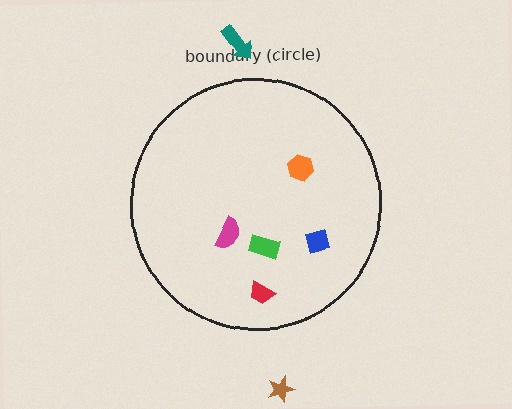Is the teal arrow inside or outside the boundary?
Outside.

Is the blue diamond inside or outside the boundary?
Inside.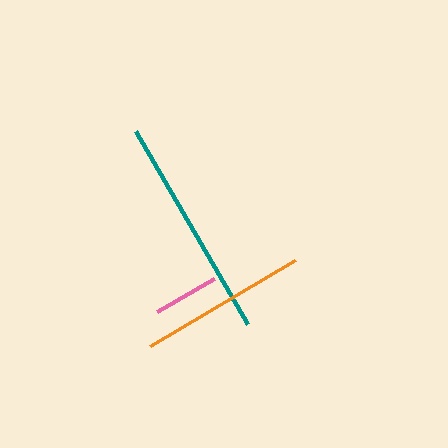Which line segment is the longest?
The teal line is the longest at approximately 224 pixels.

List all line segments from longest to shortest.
From longest to shortest: teal, orange, pink.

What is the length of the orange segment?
The orange segment is approximately 168 pixels long.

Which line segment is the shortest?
The pink line is the shortest at approximately 66 pixels.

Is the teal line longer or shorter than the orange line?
The teal line is longer than the orange line.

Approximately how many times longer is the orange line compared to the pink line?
The orange line is approximately 2.5 times the length of the pink line.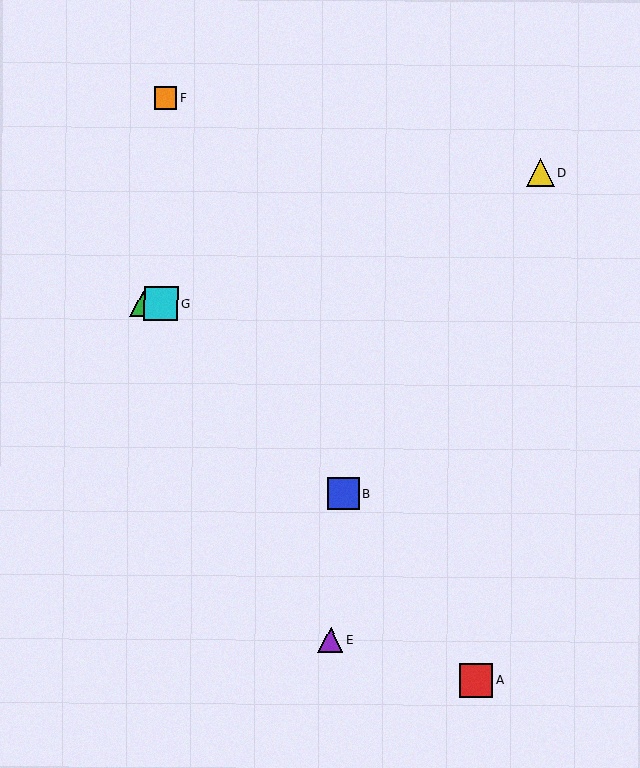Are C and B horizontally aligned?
No, C is at y≈304 and B is at y≈494.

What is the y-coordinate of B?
Object B is at y≈494.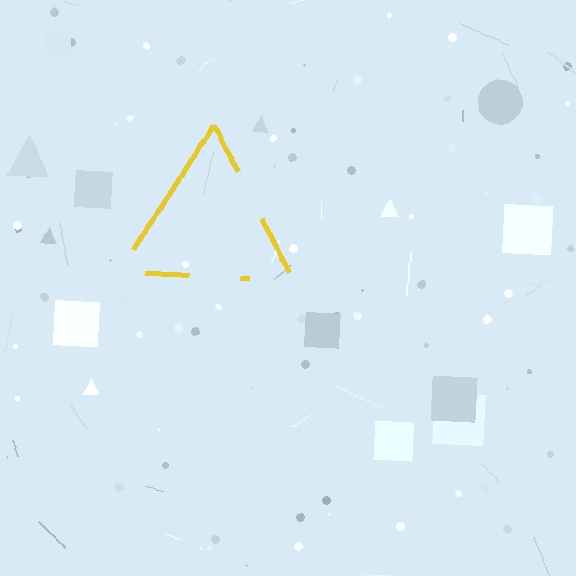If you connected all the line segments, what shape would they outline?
They would outline a triangle.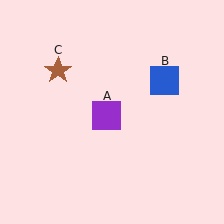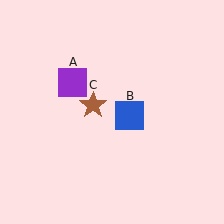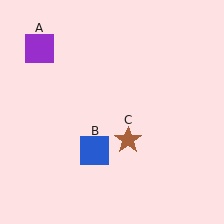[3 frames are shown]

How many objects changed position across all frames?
3 objects changed position: purple square (object A), blue square (object B), brown star (object C).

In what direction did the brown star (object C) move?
The brown star (object C) moved down and to the right.